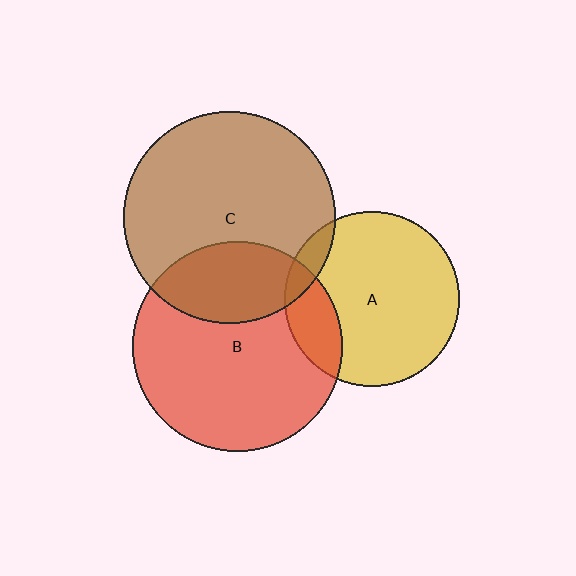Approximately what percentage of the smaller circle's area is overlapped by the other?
Approximately 30%.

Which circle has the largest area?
Circle C (brown).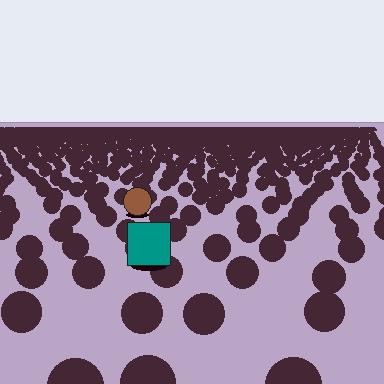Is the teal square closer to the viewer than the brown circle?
Yes. The teal square is closer — you can tell from the texture gradient: the ground texture is coarser near it.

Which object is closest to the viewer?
The teal square is closest. The texture marks near it are larger and more spread out.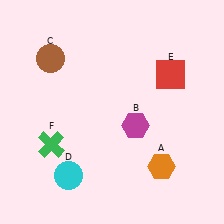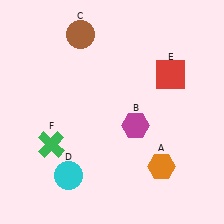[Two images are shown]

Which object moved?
The brown circle (C) moved right.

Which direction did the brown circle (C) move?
The brown circle (C) moved right.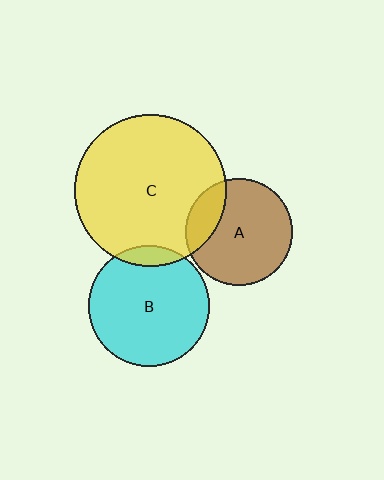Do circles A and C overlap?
Yes.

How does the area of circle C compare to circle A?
Approximately 2.0 times.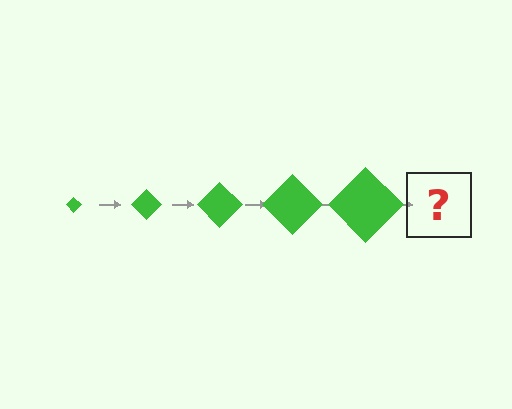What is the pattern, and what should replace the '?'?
The pattern is that the diamond gets progressively larger each step. The '?' should be a green diamond, larger than the previous one.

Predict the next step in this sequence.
The next step is a green diamond, larger than the previous one.